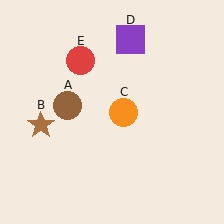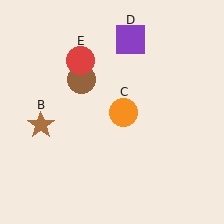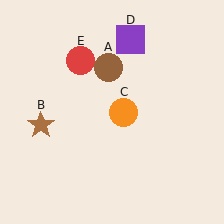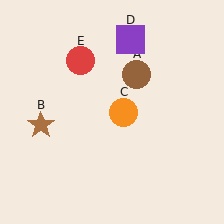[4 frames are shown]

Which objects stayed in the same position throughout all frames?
Brown star (object B) and orange circle (object C) and purple square (object D) and red circle (object E) remained stationary.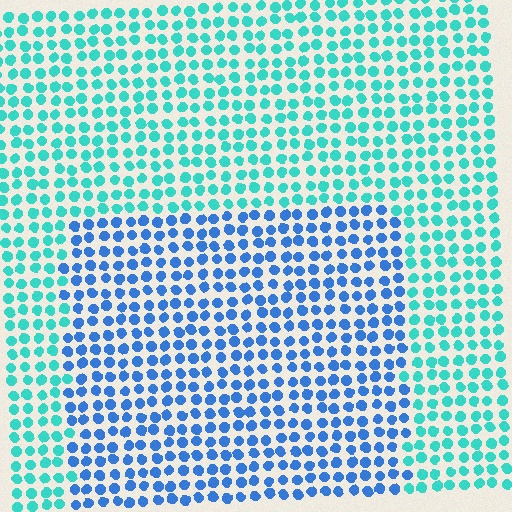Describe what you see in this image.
The image is filled with small cyan elements in a uniform arrangement. A rectangle-shaped region is visible where the elements are tinted to a slightly different hue, forming a subtle color boundary.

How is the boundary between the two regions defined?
The boundary is defined purely by a slight shift in hue (about 42 degrees). Spacing, size, and orientation are identical on both sides.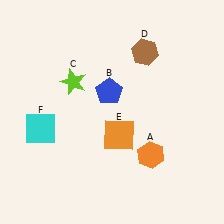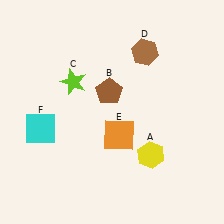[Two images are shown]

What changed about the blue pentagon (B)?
In Image 1, B is blue. In Image 2, it changed to brown.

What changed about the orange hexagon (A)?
In Image 1, A is orange. In Image 2, it changed to yellow.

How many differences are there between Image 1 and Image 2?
There are 2 differences between the two images.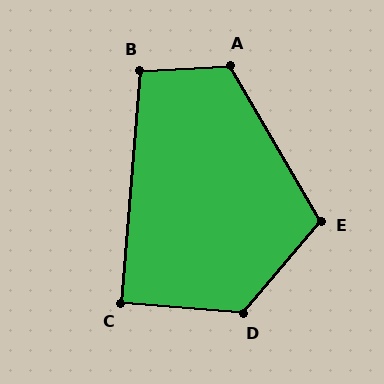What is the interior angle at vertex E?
Approximately 110 degrees (obtuse).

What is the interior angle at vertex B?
Approximately 98 degrees (obtuse).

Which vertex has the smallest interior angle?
C, at approximately 90 degrees.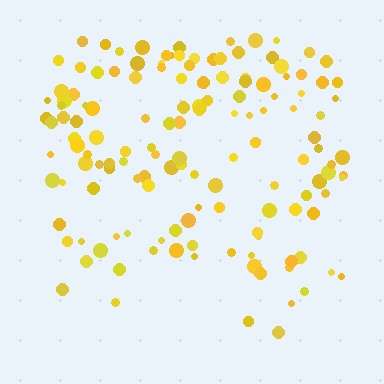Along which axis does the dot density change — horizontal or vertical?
Vertical.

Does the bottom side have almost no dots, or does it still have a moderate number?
Still a moderate number, just noticeably fewer than the top.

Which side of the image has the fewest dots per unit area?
The bottom.